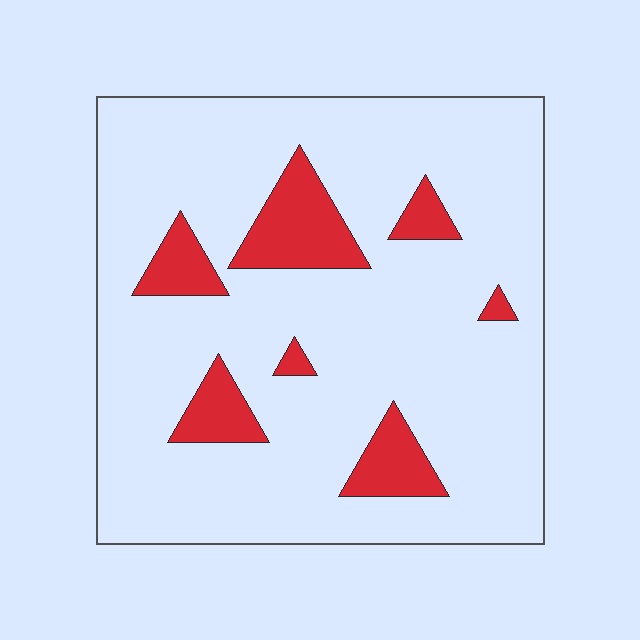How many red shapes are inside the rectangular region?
7.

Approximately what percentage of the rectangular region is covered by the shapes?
Approximately 15%.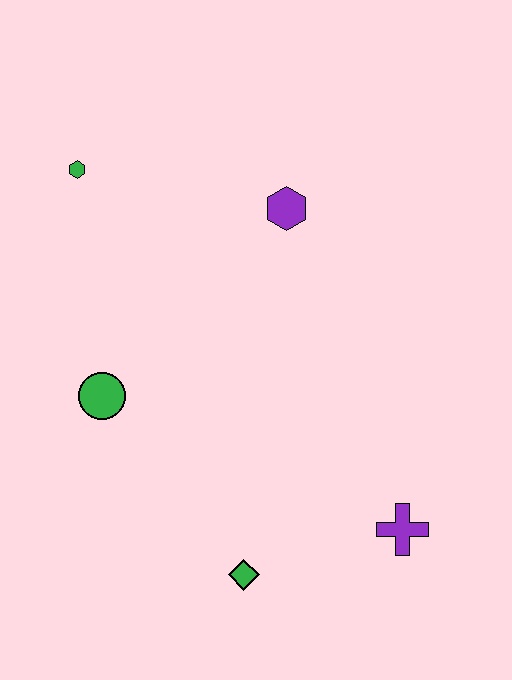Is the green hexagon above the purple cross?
Yes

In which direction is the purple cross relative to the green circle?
The purple cross is to the right of the green circle.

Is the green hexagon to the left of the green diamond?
Yes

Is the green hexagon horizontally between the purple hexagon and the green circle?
No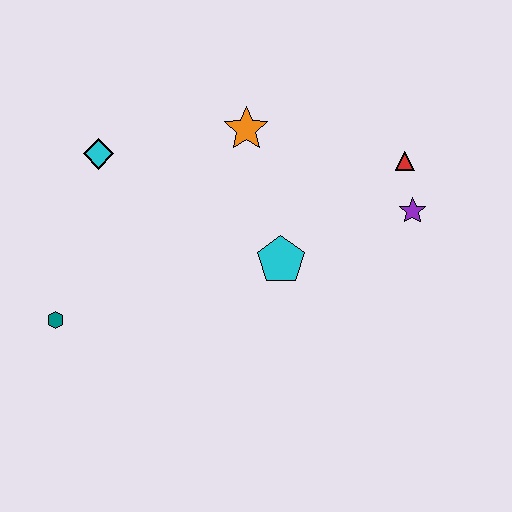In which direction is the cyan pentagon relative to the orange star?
The cyan pentagon is below the orange star.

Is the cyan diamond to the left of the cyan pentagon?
Yes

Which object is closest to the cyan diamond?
The orange star is closest to the cyan diamond.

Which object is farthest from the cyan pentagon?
The teal hexagon is farthest from the cyan pentagon.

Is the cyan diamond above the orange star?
No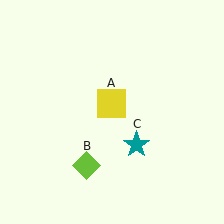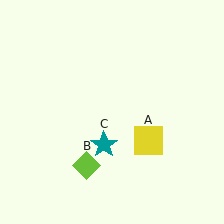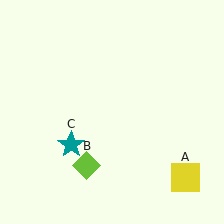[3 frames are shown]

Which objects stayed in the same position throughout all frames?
Lime diamond (object B) remained stationary.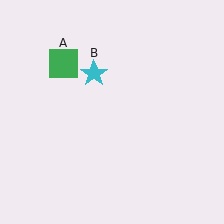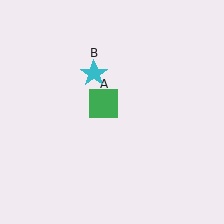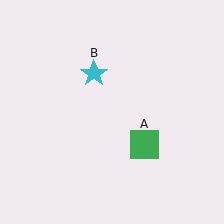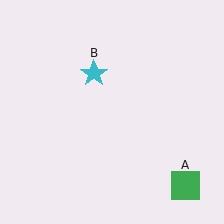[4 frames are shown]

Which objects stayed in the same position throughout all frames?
Cyan star (object B) remained stationary.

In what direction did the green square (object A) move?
The green square (object A) moved down and to the right.